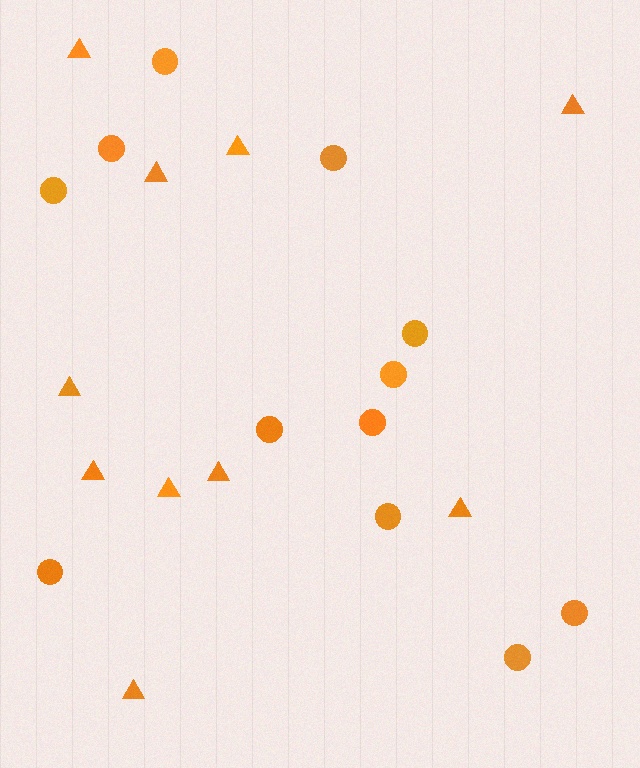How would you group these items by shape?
There are 2 groups: one group of triangles (10) and one group of circles (12).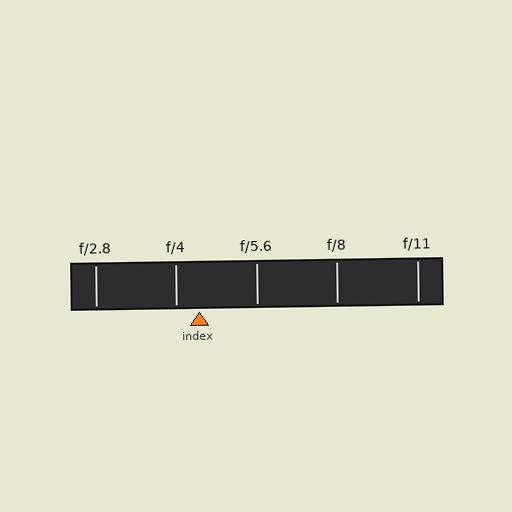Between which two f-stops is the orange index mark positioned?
The index mark is between f/4 and f/5.6.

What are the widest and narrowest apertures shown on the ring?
The widest aperture shown is f/2.8 and the narrowest is f/11.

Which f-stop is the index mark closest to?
The index mark is closest to f/4.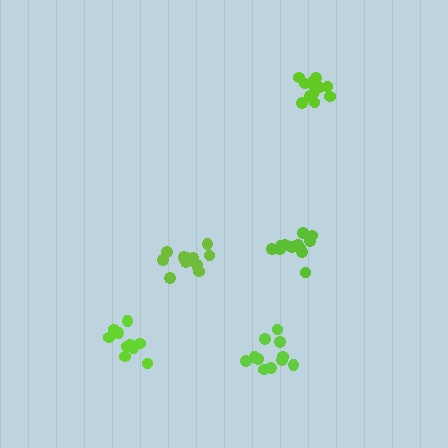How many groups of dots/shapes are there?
There are 5 groups.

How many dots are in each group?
Group 1: 10 dots, Group 2: 12 dots, Group 3: 12 dots, Group 4: 11 dots, Group 5: 12 dots (57 total).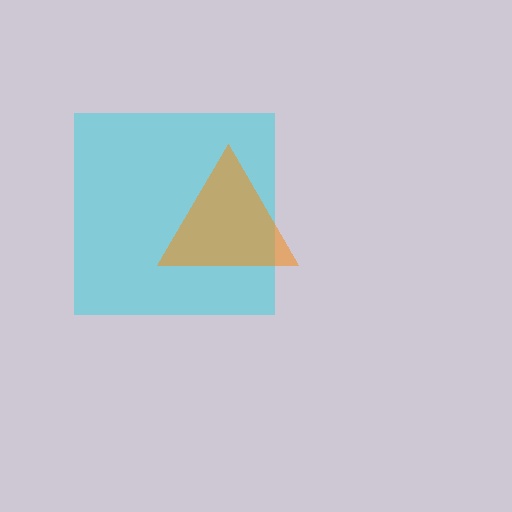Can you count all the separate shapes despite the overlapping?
Yes, there are 2 separate shapes.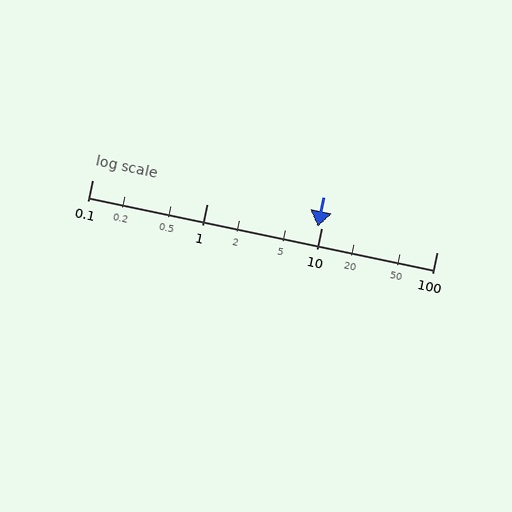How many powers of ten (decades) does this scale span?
The scale spans 3 decades, from 0.1 to 100.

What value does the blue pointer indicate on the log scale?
The pointer indicates approximately 9.2.